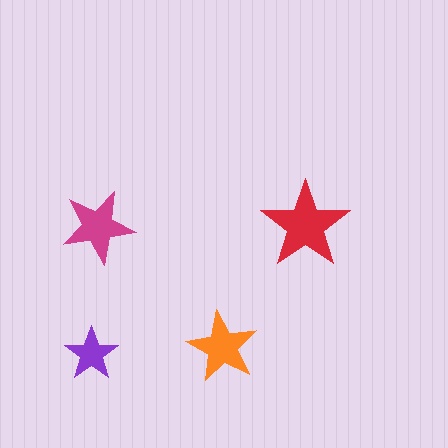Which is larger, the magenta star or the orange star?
The magenta one.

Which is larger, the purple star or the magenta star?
The magenta one.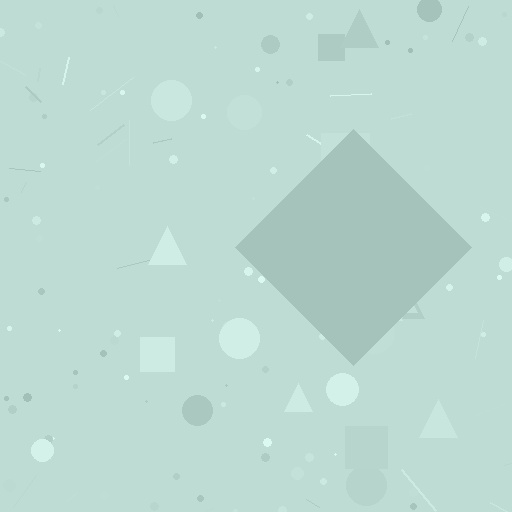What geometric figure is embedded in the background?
A diamond is embedded in the background.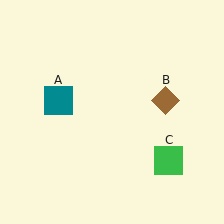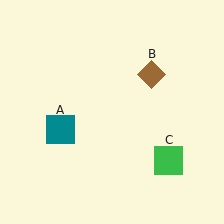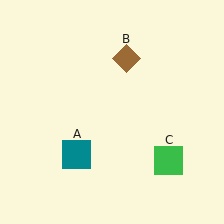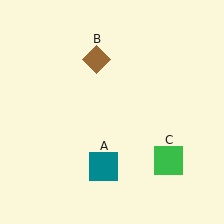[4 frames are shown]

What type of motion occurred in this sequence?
The teal square (object A), brown diamond (object B) rotated counterclockwise around the center of the scene.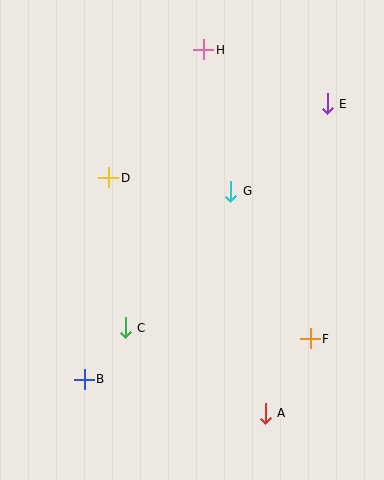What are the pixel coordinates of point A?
Point A is at (265, 413).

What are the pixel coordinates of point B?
Point B is at (84, 379).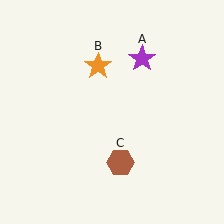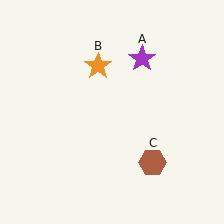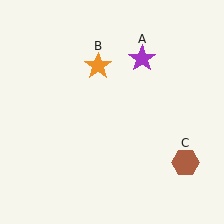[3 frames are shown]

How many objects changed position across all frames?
1 object changed position: brown hexagon (object C).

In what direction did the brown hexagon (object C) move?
The brown hexagon (object C) moved right.